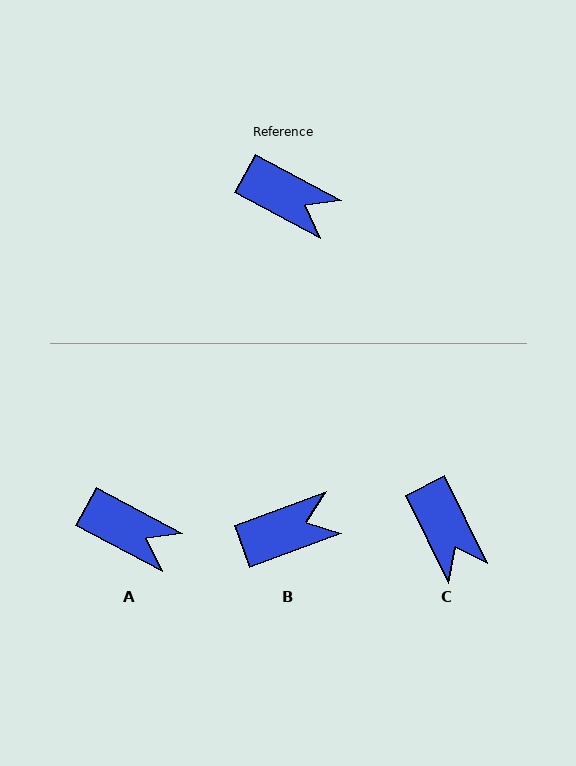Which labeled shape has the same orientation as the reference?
A.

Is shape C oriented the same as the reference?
No, it is off by about 36 degrees.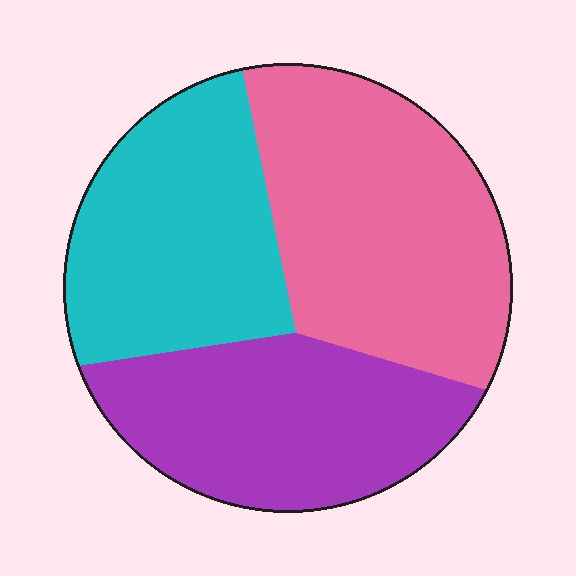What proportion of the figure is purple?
Purple takes up about one third (1/3) of the figure.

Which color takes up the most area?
Pink, at roughly 40%.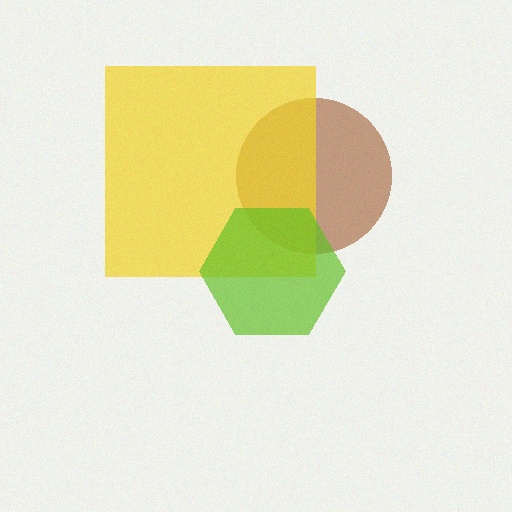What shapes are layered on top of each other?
The layered shapes are: a brown circle, a yellow square, a lime hexagon.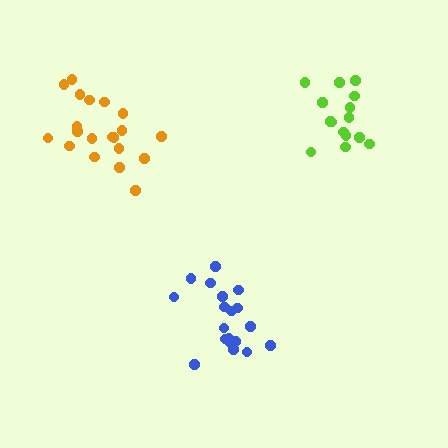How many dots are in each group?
Group 1: 15 dots, Group 2: 20 dots, Group 3: 19 dots (54 total).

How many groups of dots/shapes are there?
There are 3 groups.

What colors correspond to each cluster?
The clusters are colored: lime, orange, blue.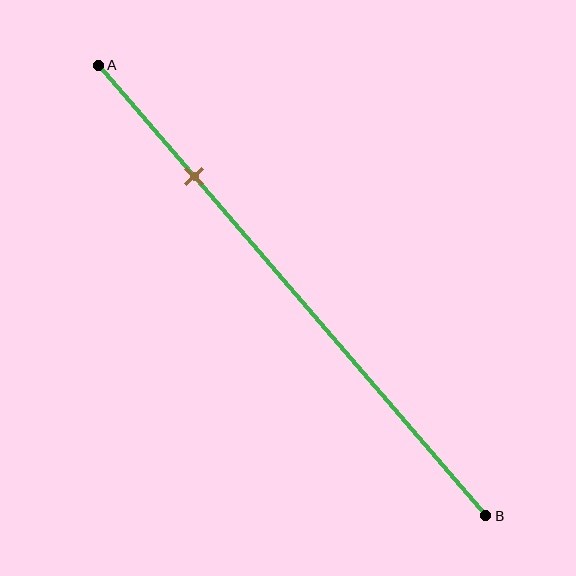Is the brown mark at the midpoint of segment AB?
No, the mark is at about 25% from A, not at the 50% midpoint.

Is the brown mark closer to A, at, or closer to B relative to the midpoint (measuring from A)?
The brown mark is closer to point A than the midpoint of segment AB.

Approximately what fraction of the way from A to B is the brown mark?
The brown mark is approximately 25% of the way from A to B.